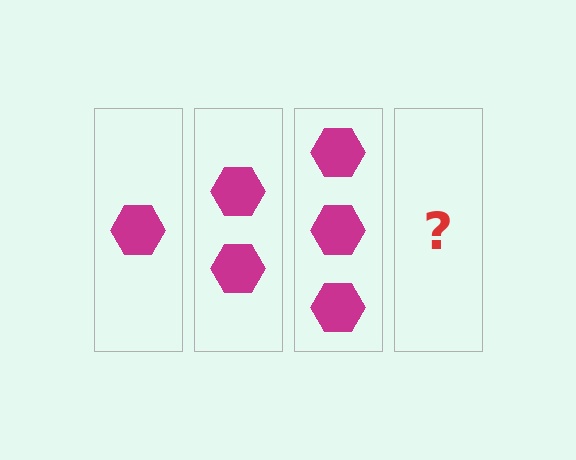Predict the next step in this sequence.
The next step is 4 hexagons.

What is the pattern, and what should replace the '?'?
The pattern is that each step adds one more hexagon. The '?' should be 4 hexagons.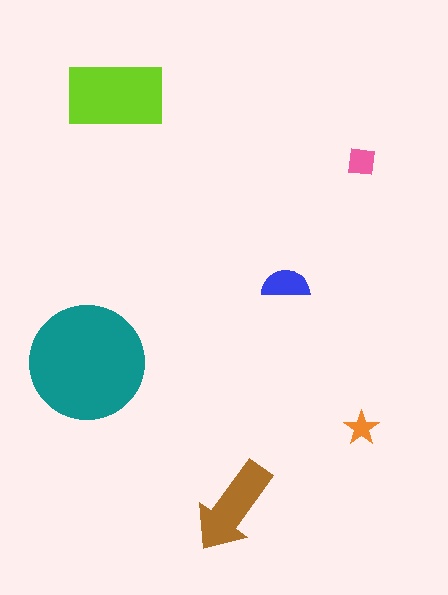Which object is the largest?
The teal circle.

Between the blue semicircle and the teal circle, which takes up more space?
The teal circle.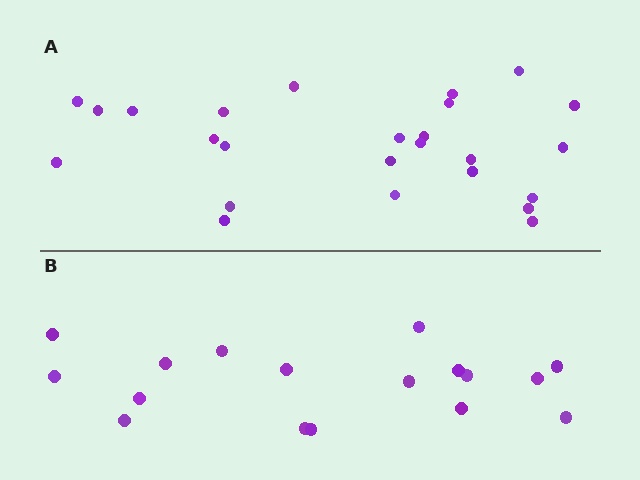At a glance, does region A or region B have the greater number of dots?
Region A (the top region) has more dots.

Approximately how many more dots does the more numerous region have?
Region A has roughly 8 or so more dots than region B.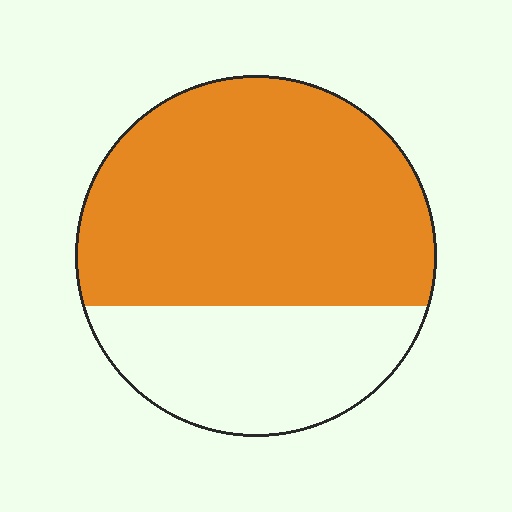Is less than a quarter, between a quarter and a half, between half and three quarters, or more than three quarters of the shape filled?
Between half and three quarters.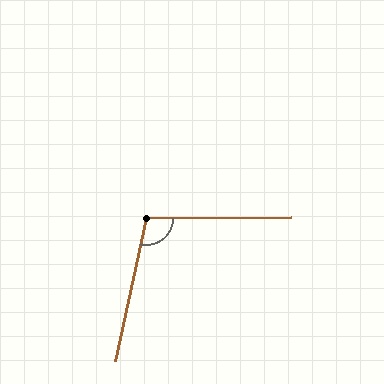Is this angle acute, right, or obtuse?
It is obtuse.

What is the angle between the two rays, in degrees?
Approximately 103 degrees.